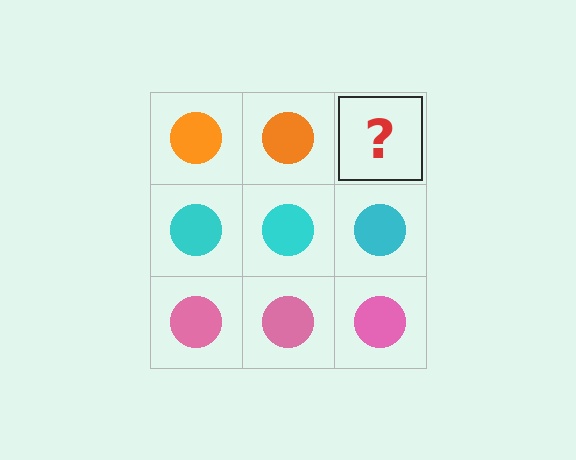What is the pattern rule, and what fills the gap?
The rule is that each row has a consistent color. The gap should be filled with an orange circle.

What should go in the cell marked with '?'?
The missing cell should contain an orange circle.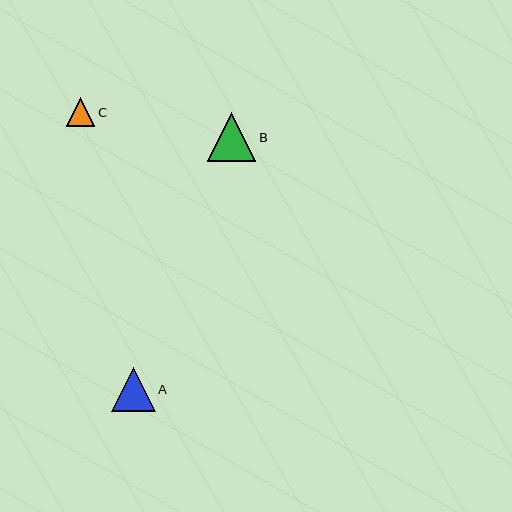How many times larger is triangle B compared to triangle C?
Triangle B is approximately 1.7 times the size of triangle C.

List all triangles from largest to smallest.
From largest to smallest: B, A, C.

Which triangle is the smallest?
Triangle C is the smallest with a size of approximately 29 pixels.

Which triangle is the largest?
Triangle B is the largest with a size of approximately 48 pixels.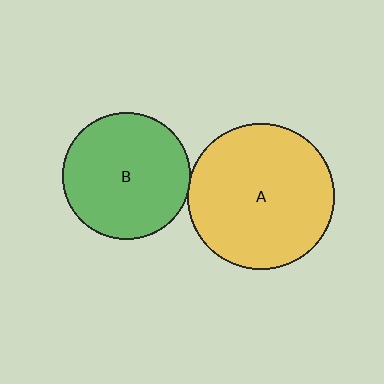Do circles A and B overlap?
Yes.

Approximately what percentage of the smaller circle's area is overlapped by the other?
Approximately 5%.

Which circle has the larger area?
Circle A (yellow).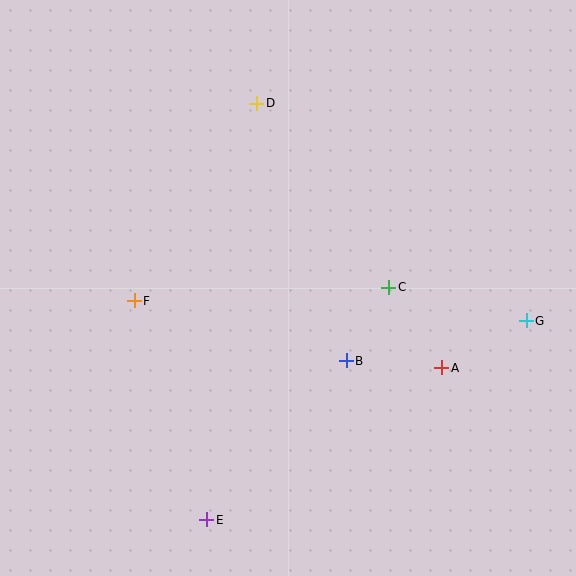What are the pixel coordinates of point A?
Point A is at (442, 368).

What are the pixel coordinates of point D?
Point D is at (257, 103).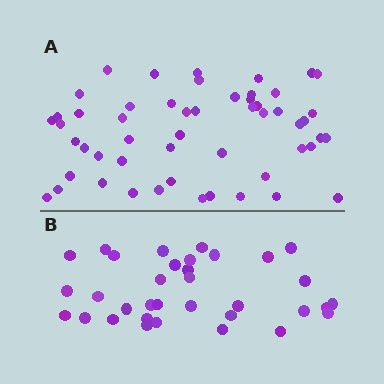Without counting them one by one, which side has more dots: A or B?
Region A (the top region) has more dots.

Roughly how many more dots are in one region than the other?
Region A has approximately 20 more dots than region B.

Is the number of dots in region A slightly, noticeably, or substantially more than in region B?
Region A has substantially more. The ratio is roughly 1.6 to 1.